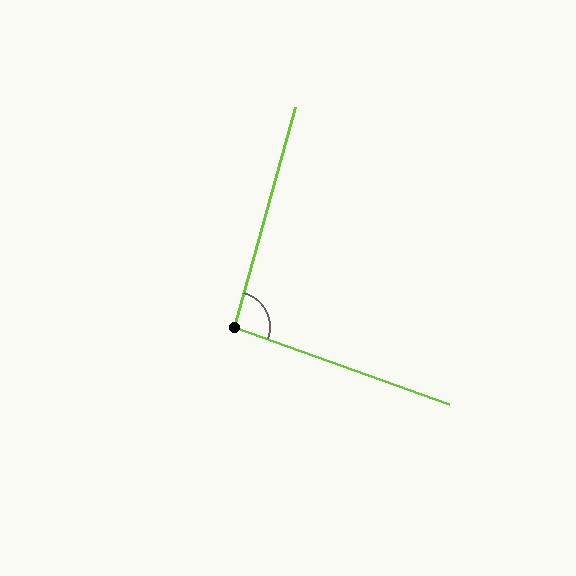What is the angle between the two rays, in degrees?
Approximately 94 degrees.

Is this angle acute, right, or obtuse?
It is approximately a right angle.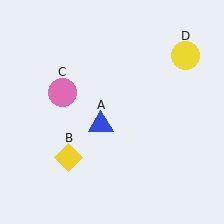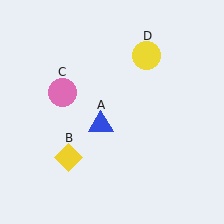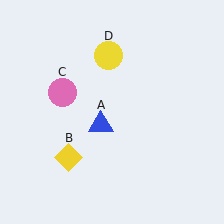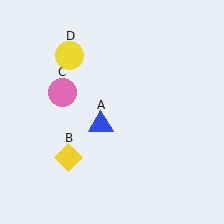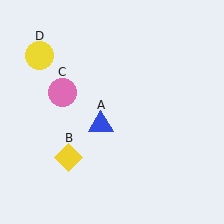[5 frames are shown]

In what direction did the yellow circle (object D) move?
The yellow circle (object D) moved left.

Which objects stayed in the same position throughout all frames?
Blue triangle (object A) and yellow diamond (object B) and pink circle (object C) remained stationary.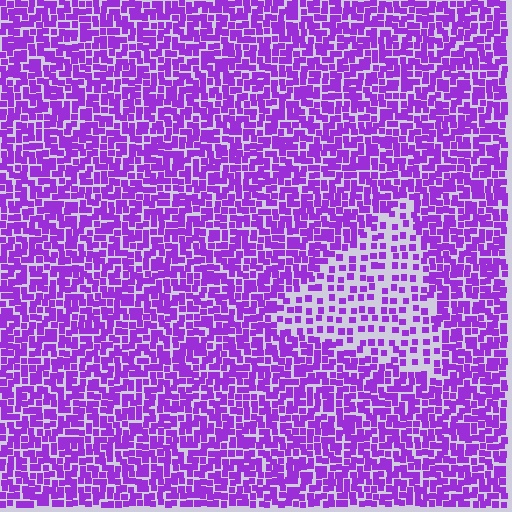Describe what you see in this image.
The image contains small purple elements arranged at two different densities. A triangle-shaped region is visible where the elements are less densely packed than the surrounding area.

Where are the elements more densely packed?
The elements are more densely packed outside the triangle boundary.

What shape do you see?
I see a triangle.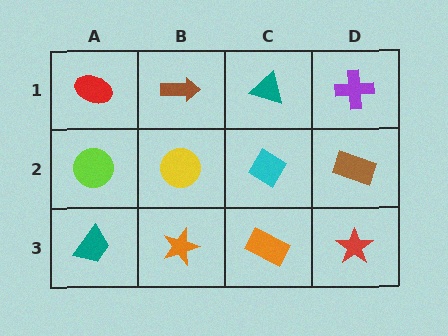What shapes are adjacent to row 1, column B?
A yellow circle (row 2, column B), a red ellipse (row 1, column A), a teal triangle (row 1, column C).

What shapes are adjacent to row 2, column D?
A purple cross (row 1, column D), a red star (row 3, column D), a cyan diamond (row 2, column C).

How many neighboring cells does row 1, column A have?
2.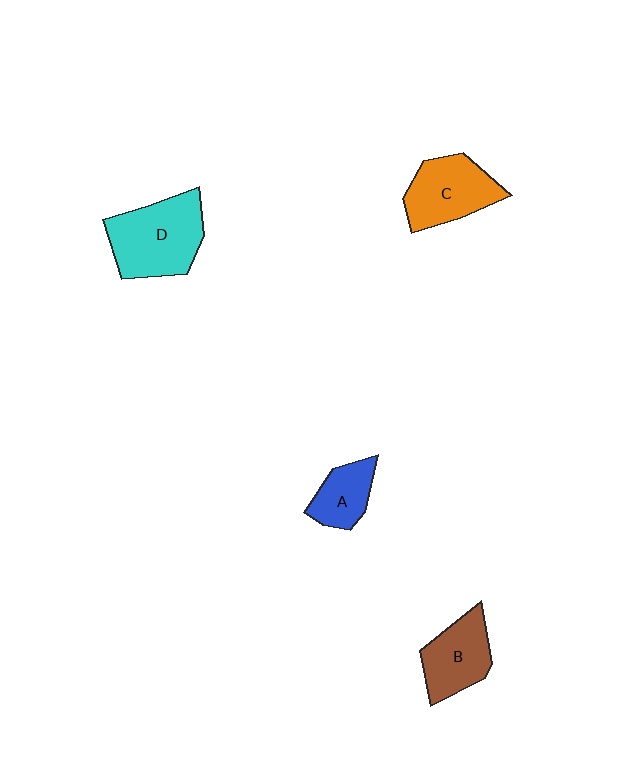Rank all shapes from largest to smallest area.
From largest to smallest: D (cyan), C (orange), B (brown), A (blue).